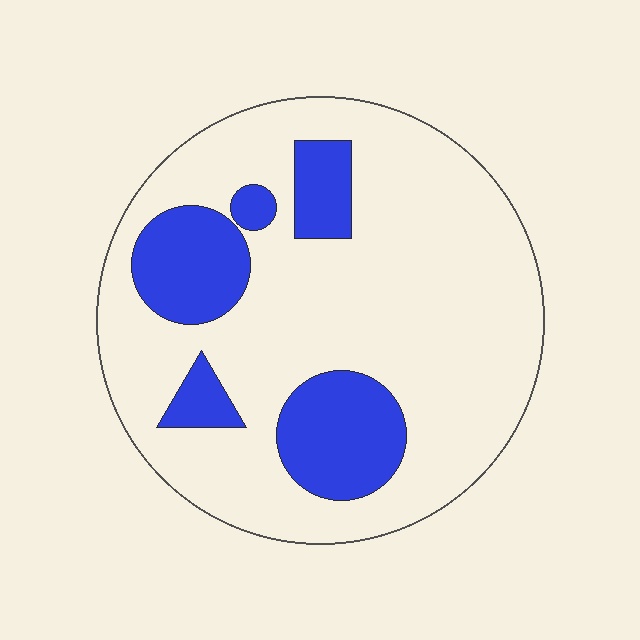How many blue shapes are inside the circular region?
5.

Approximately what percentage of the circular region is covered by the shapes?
Approximately 25%.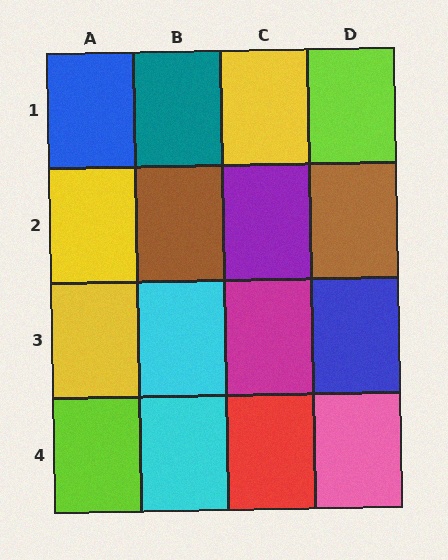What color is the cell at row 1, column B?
Teal.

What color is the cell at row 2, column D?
Brown.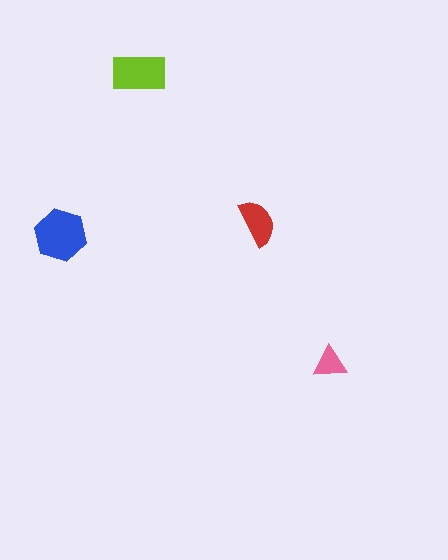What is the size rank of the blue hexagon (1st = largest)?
1st.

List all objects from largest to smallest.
The blue hexagon, the lime rectangle, the red semicircle, the pink triangle.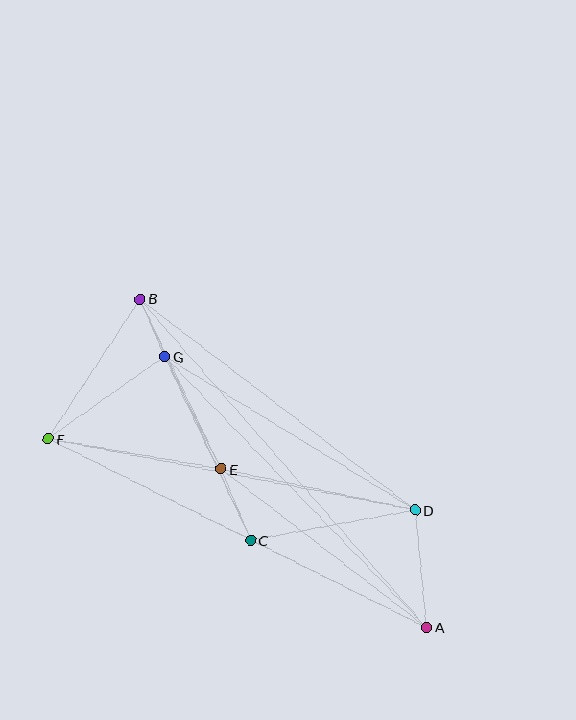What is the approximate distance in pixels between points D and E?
The distance between D and E is approximately 199 pixels.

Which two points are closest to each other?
Points B and G are closest to each other.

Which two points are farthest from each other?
Points A and B are farthest from each other.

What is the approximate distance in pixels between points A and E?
The distance between A and E is approximately 260 pixels.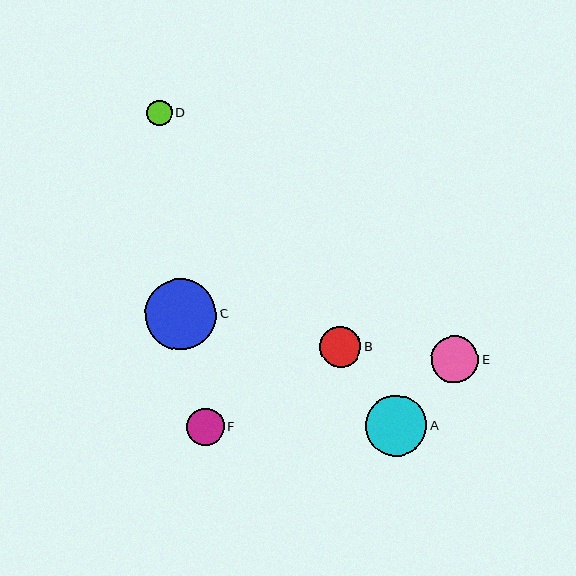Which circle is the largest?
Circle C is the largest with a size of approximately 71 pixels.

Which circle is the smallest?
Circle D is the smallest with a size of approximately 26 pixels.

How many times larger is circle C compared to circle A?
Circle C is approximately 1.2 times the size of circle A.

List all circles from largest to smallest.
From largest to smallest: C, A, E, B, F, D.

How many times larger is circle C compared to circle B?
Circle C is approximately 1.7 times the size of circle B.